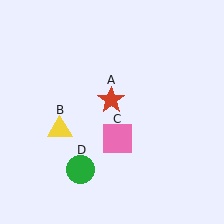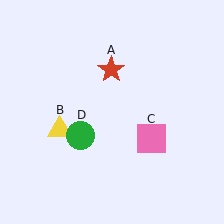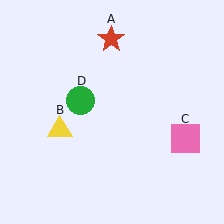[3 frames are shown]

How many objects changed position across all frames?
3 objects changed position: red star (object A), pink square (object C), green circle (object D).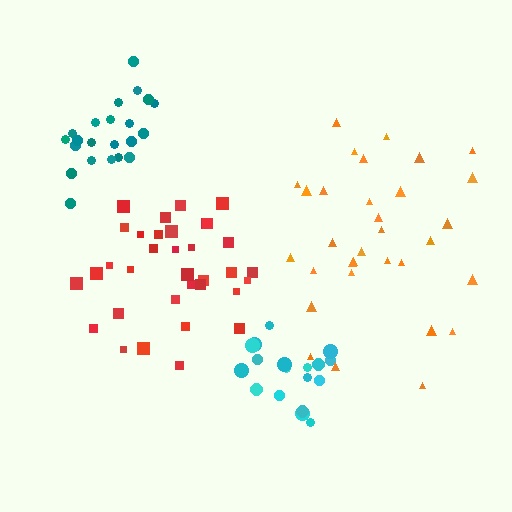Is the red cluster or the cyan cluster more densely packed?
Red.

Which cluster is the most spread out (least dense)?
Orange.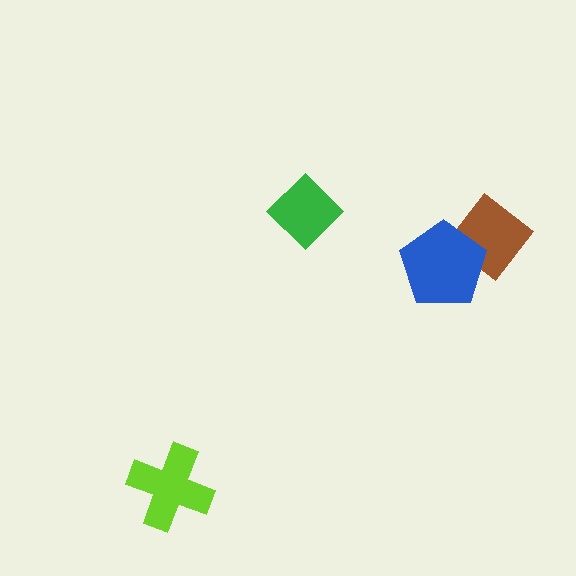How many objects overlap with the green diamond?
0 objects overlap with the green diamond.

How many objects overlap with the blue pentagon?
1 object overlaps with the blue pentagon.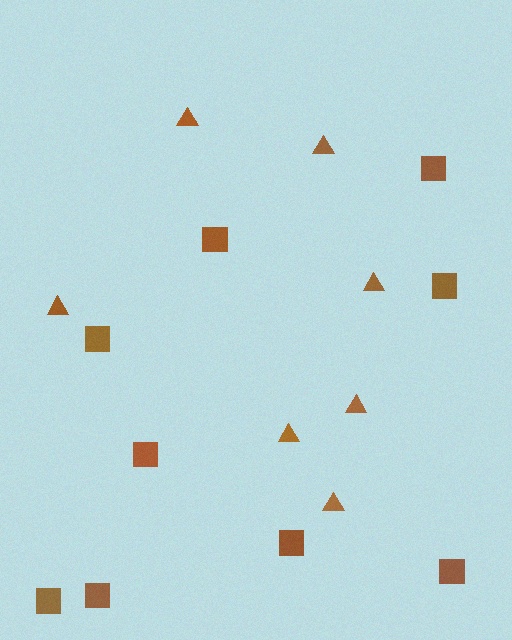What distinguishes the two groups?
There are 2 groups: one group of triangles (7) and one group of squares (9).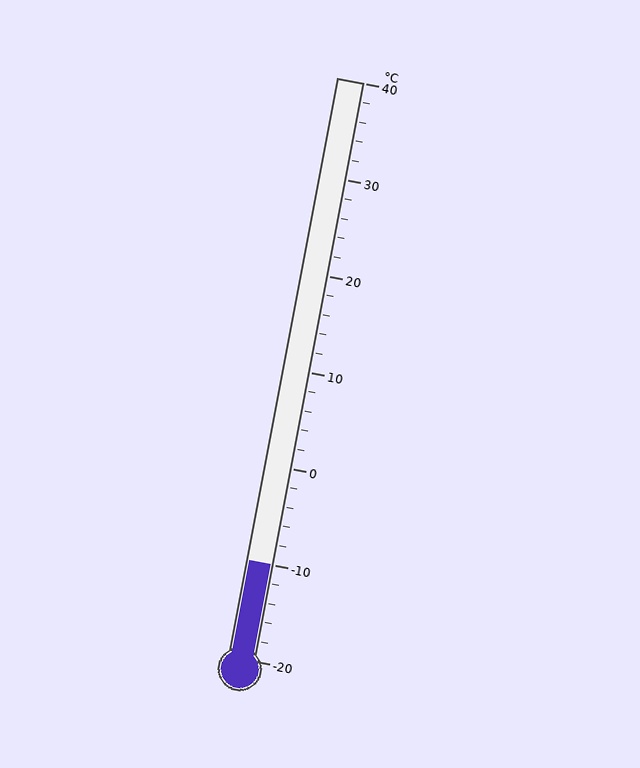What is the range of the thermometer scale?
The thermometer scale ranges from -20°C to 40°C.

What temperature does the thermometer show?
The thermometer shows approximately -10°C.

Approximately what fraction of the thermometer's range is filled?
The thermometer is filled to approximately 15% of its range.